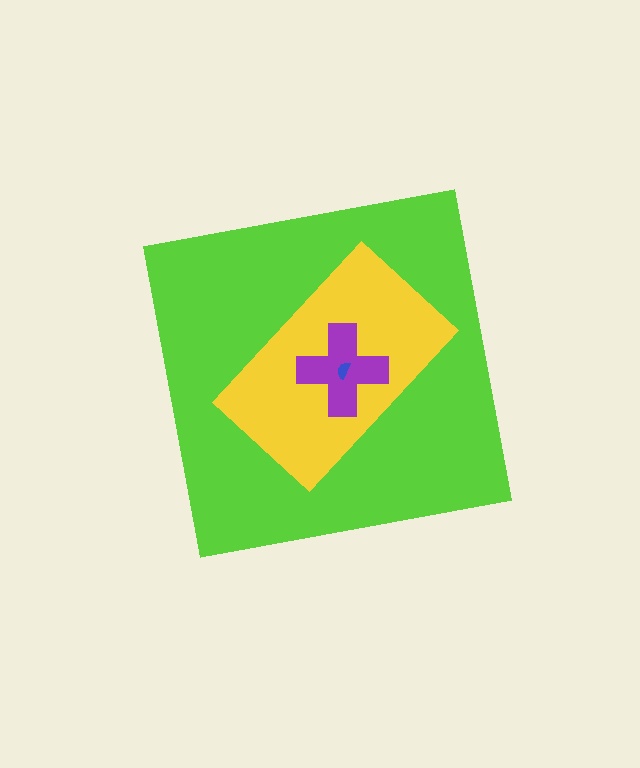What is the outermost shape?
The lime square.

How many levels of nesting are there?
4.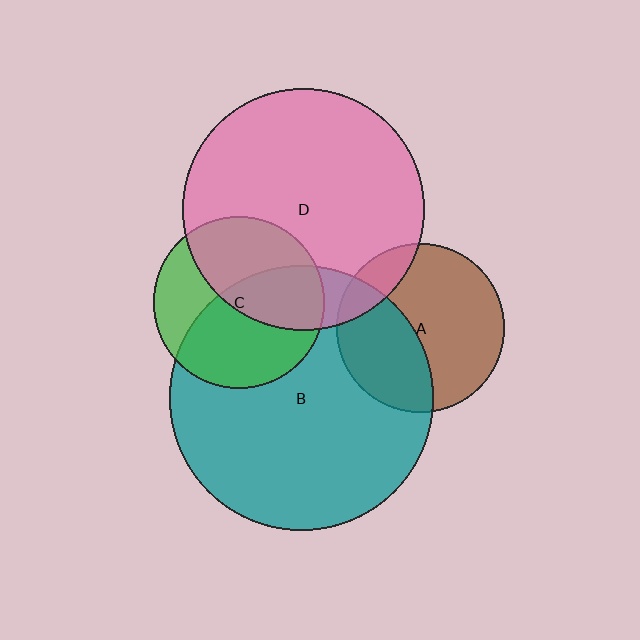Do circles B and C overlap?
Yes.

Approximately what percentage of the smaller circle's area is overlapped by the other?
Approximately 55%.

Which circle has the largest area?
Circle B (teal).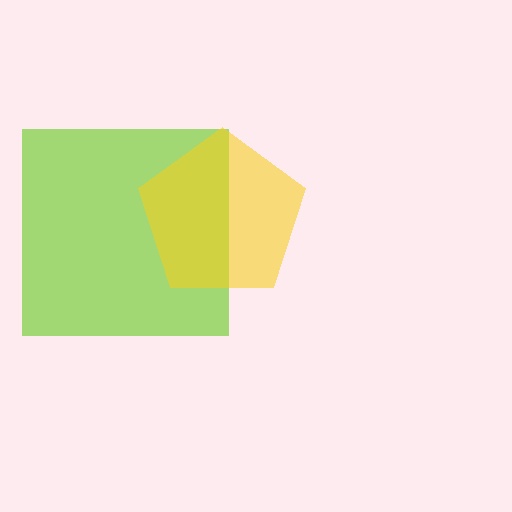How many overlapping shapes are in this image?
There are 2 overlapping shapes in the image.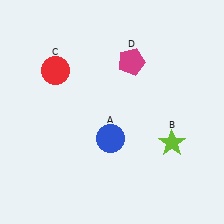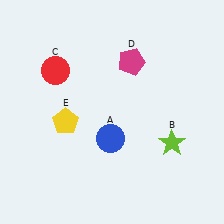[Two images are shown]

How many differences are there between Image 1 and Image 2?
There is 1 difference between the two images.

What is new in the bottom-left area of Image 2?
A yellow pentagon (E) was added in the bottom-left area of Image 2.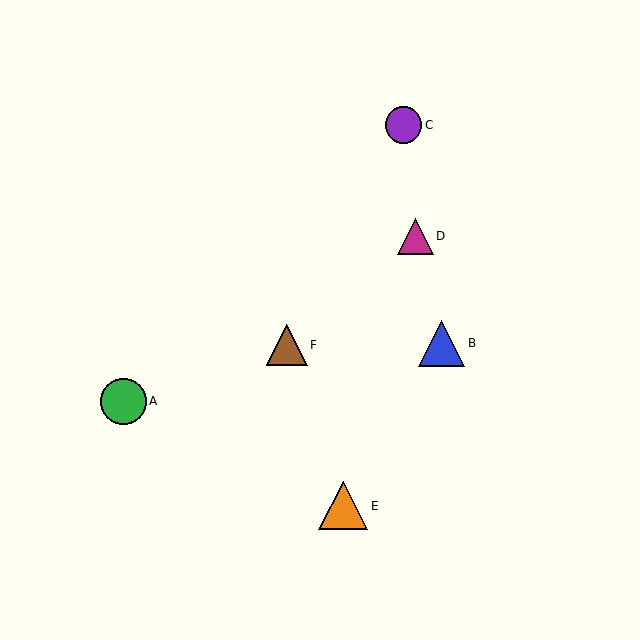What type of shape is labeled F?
Shape F is a brown triangle.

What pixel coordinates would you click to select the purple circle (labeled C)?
Click at (404, 125) to select the purple circle C.